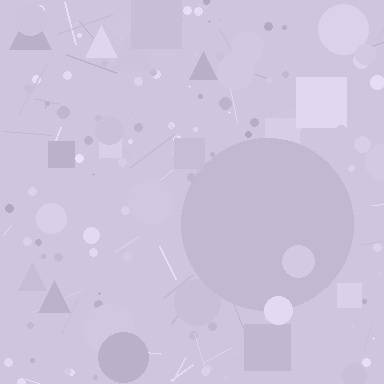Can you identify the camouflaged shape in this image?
The camouflaged shape is a circle.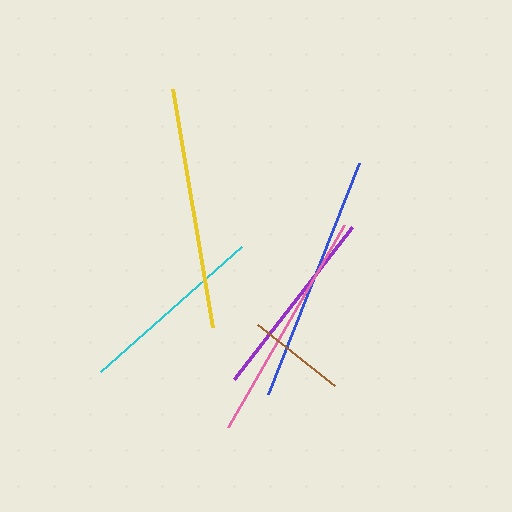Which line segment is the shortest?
The brown line is the shortest at approximately 98 pixels.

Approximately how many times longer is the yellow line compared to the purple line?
The yellow line is approximately 1.3 times the length of the purple line.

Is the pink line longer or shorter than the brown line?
The pink line is longer than the brown line.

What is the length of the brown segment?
The brown segment is approximately 98 pixels long.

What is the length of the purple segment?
The purple segment is approximately 191 pixels long.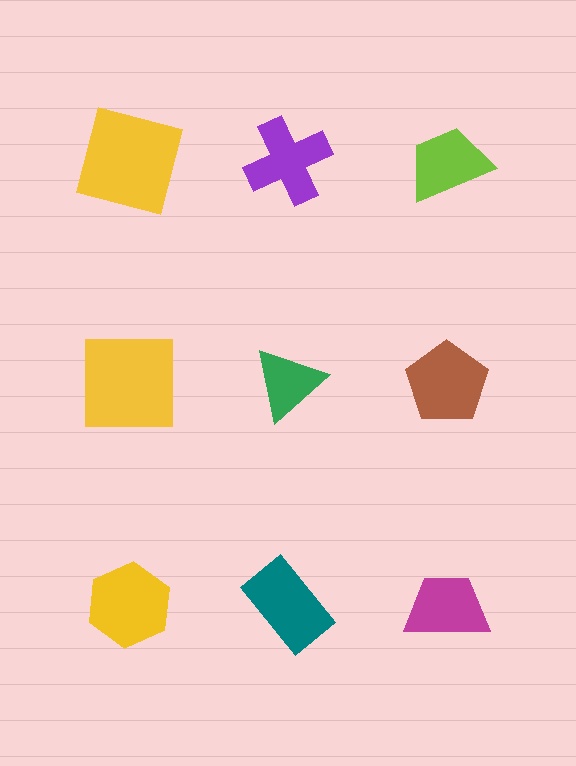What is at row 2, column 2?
A green triangle.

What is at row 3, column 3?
A magenta trapezoid.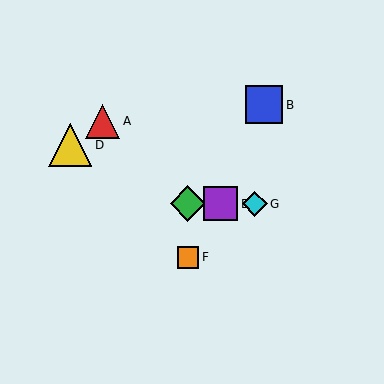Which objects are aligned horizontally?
Objects C, E, G are aligned horizontally.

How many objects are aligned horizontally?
3 objects (C, E, G) are aligned horizontally.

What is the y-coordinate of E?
Object E is at y≈204.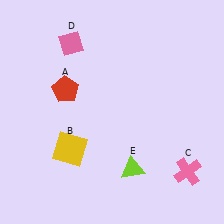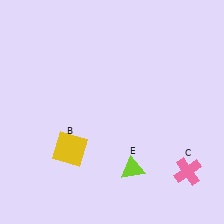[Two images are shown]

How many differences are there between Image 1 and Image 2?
There are 2 differences between the two images.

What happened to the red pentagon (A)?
The red pentagon (A) was removed in Image 2. It was in the top-left area of Image 1.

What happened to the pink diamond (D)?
The pink diamond (D) was removed in Image 2. It was in the top-left area of Image 1.